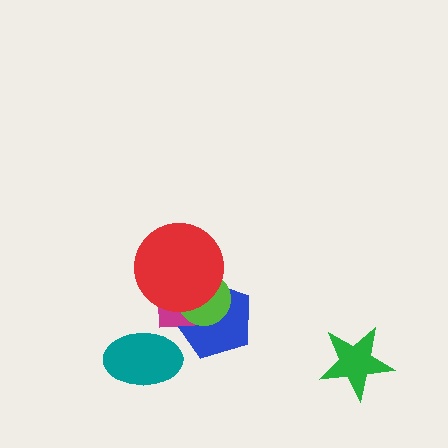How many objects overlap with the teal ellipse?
0 objects overlap with the teal ellipse.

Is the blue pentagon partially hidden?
Yes, it is partially covered by another shape.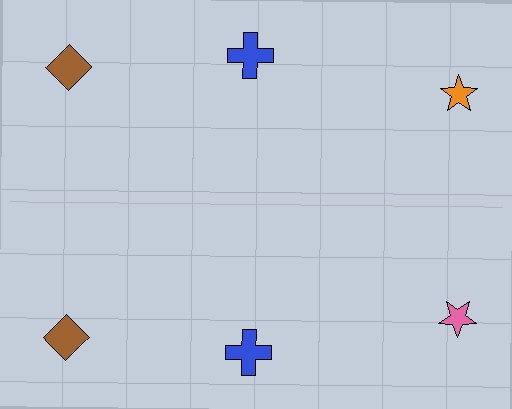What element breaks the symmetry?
The pink star on the bottom side breaks the symmetry — its mirror counterpart is orange.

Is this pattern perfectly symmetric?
No, the pattern is not perfectly symmetric. The pink star on the bottom side breaks the symmetry — its mirror counterpart is orange.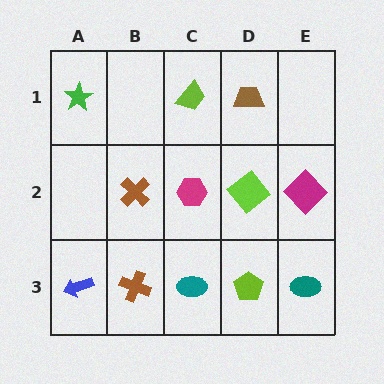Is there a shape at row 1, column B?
No, that cell is empty.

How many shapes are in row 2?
4 shapes.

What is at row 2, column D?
A lime diamond.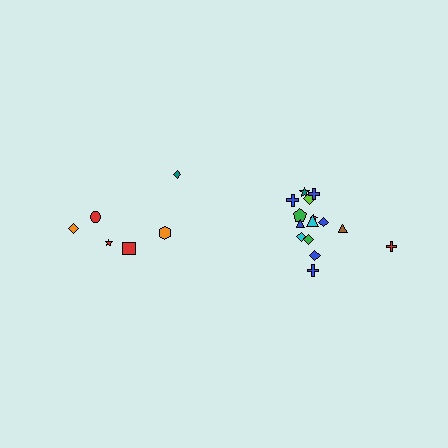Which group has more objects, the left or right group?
The right group.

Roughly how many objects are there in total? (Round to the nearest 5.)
Roughly 20 objects in total.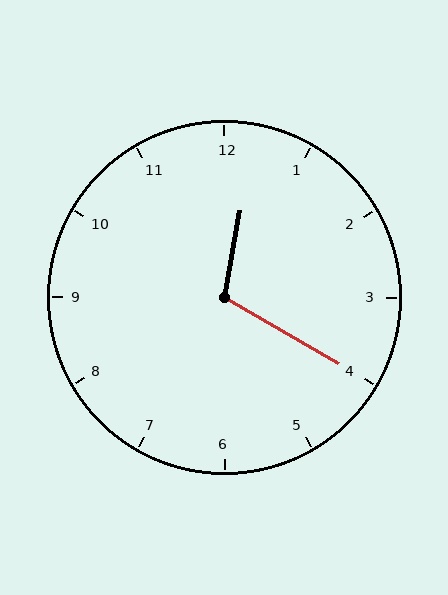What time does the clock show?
12:20.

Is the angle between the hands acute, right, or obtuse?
It is obtuse.